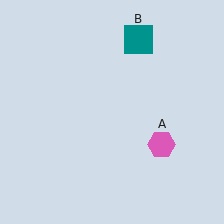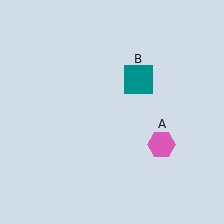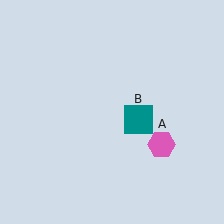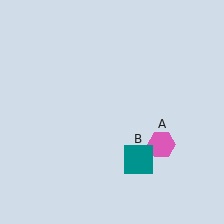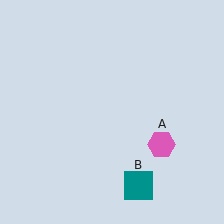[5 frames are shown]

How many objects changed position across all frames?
1 object changed position: teal square (object B).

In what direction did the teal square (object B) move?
The teal square (object B) moved down.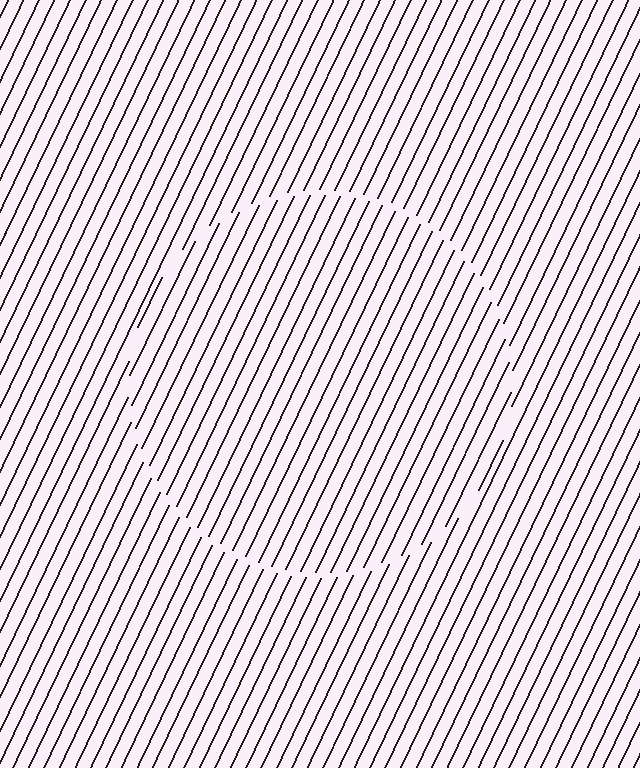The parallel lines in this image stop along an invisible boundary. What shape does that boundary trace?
An illusory circle. The interior of the shape contains the same grating, shifted by half a period — the contour is defined by the phase discontinuity where line-ends from the inner and outer gratings abut.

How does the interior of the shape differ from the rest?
The interior of the shape contains the same grating, shifted by half a period — the contour is defined by the phase discontinuity where line-ends from the inner and outer gratings abut.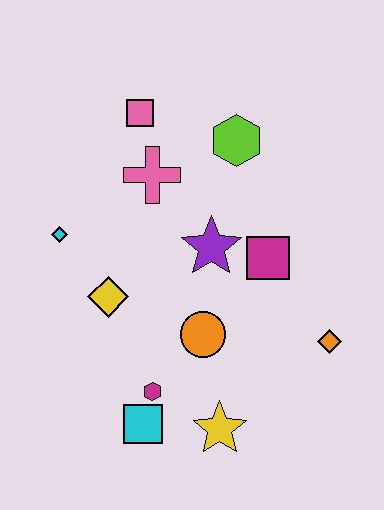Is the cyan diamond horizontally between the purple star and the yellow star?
No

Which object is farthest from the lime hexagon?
The cyan square is farthest from the lime hexagon.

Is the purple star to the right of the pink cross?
Yes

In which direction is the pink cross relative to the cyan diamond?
The pink cross is to the right of the cyan diamond.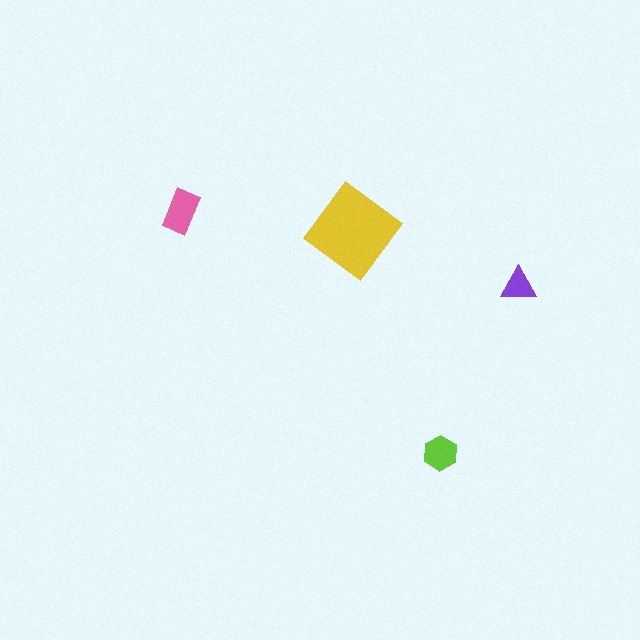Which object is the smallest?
The purple triangle.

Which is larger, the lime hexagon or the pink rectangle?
The pink rectangle.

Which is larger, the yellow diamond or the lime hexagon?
The yellow diamond.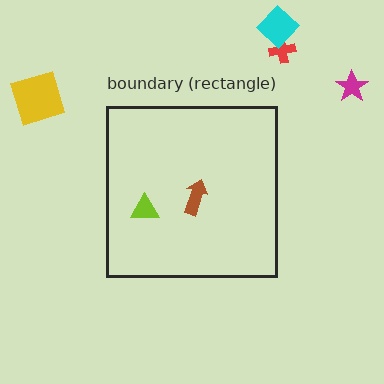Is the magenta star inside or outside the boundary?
Outside.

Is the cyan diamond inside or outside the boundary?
Outside.